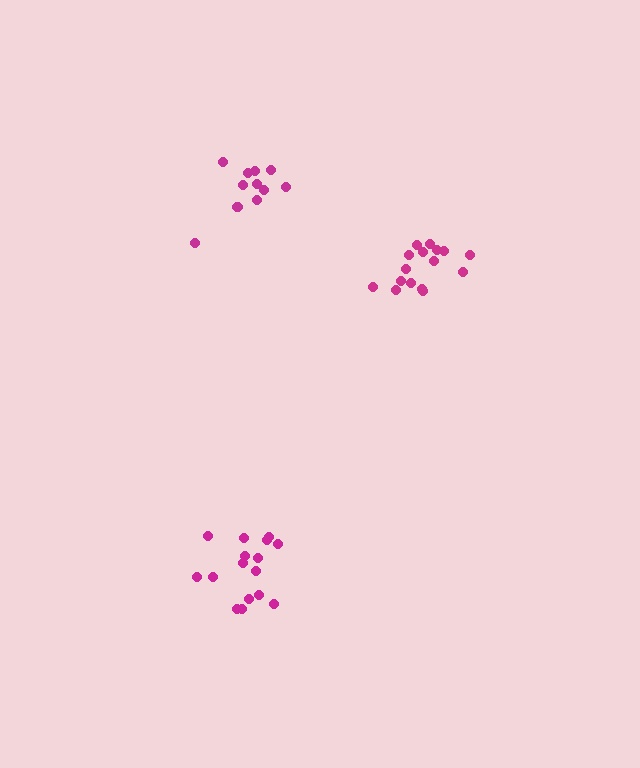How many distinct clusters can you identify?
There are 3 distinct clusters.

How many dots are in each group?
Group 1: 16 dots, Group 2: 12 dots, Group 3: 16 dots (44 total).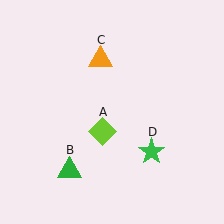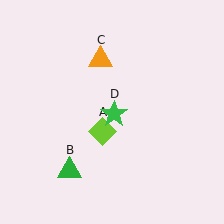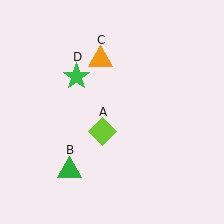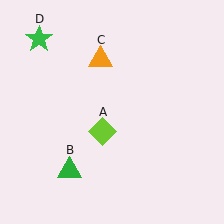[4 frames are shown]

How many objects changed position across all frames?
1 object changed position: green star (object D).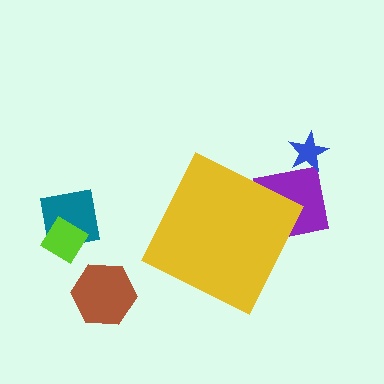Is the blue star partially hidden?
No, the blue star is fully visible.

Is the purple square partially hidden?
Yes, the purple square is partially hidden behind the yellow diamond.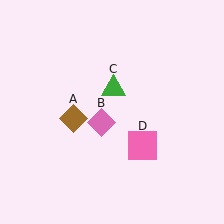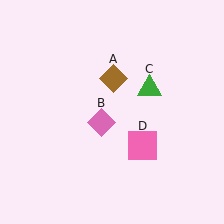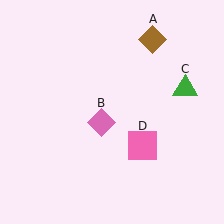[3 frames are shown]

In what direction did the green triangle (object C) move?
The green triangle (object C) moved right.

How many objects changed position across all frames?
2 objects changed position: brown diamond (object A), green triangle (object C).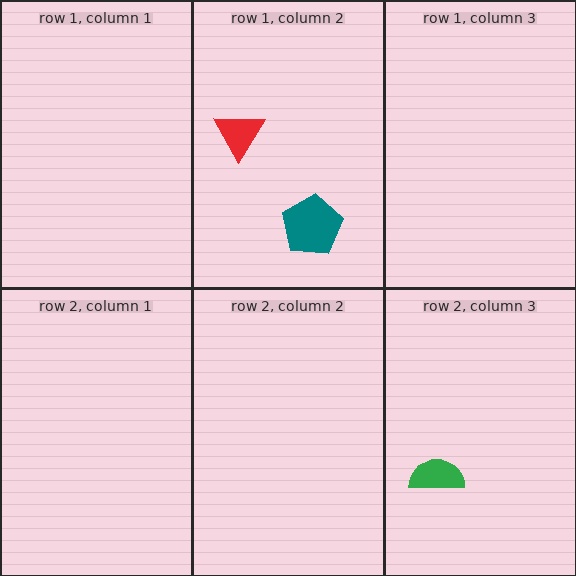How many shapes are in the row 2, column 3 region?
1.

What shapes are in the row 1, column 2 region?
The teal pentagon, the red triangle.